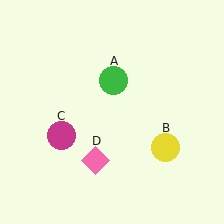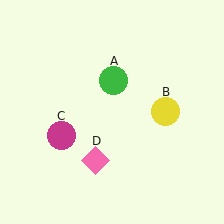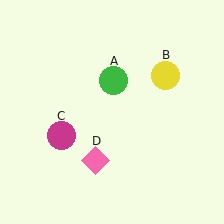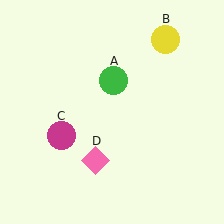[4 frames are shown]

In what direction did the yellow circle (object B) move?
The yellow circle (object B) moved up.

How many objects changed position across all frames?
1 object changed position: yellow circle (object B).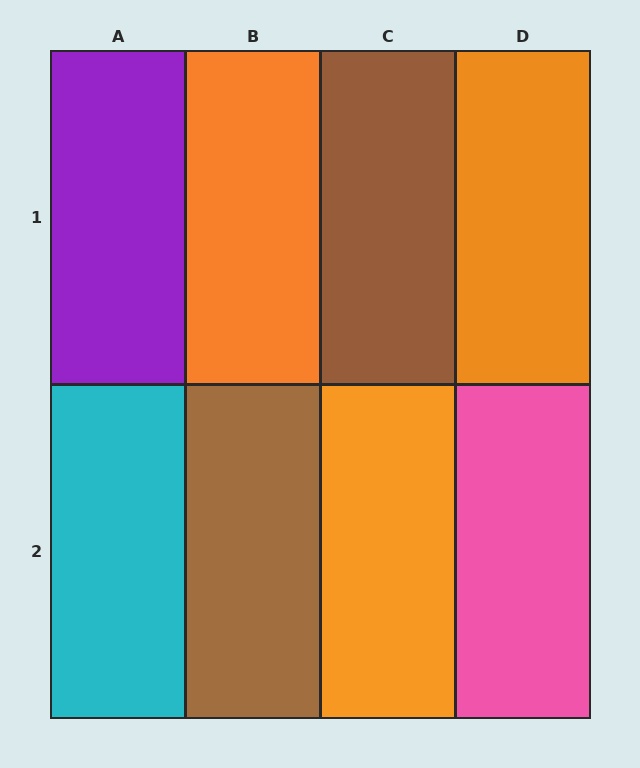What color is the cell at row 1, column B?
Orange.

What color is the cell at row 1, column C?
Brown.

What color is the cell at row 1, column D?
Orange.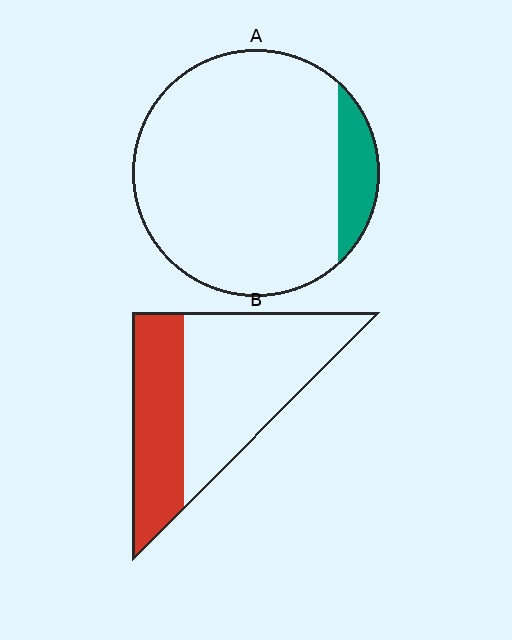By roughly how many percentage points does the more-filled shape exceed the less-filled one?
By roughly 25 percentage points (B over A).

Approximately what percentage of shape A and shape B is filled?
A is approximately 10% and B is approximately 35%.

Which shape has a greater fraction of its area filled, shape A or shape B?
Shape B.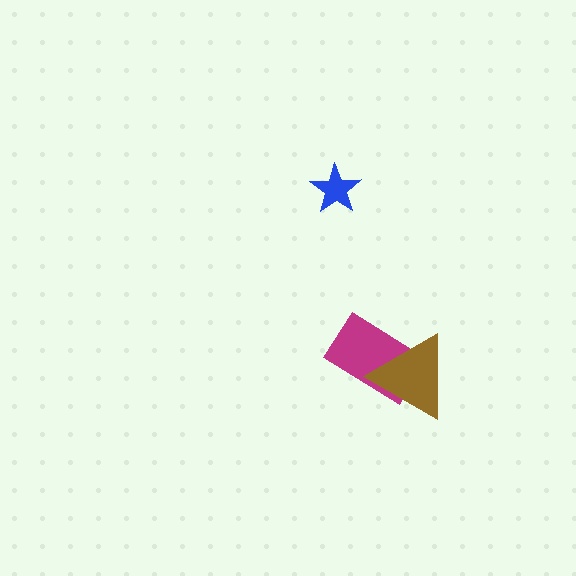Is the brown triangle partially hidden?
No, no other shape covers it.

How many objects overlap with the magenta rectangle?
1 object overlaps with the magenta rectangle.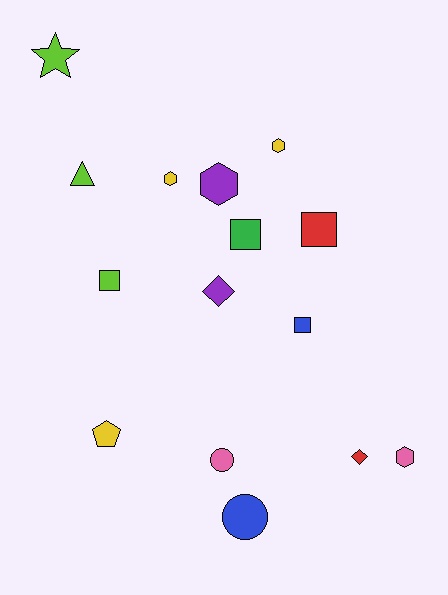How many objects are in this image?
There are 15 objects.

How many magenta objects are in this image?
There are no magenta objects.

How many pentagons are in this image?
There is 1 pentagon.